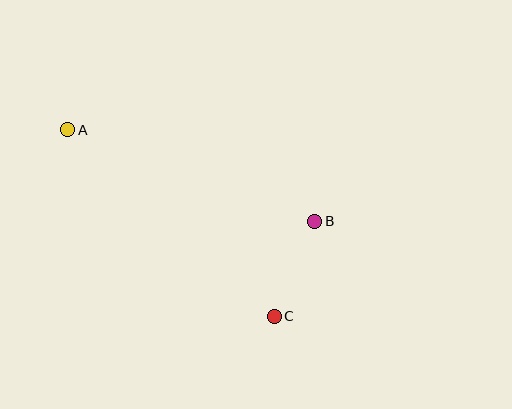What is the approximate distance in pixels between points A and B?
The distance between A and B is approximately 263 pixels.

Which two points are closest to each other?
Points B and C are closest to each other.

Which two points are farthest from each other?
Points A and C are farthest from each other.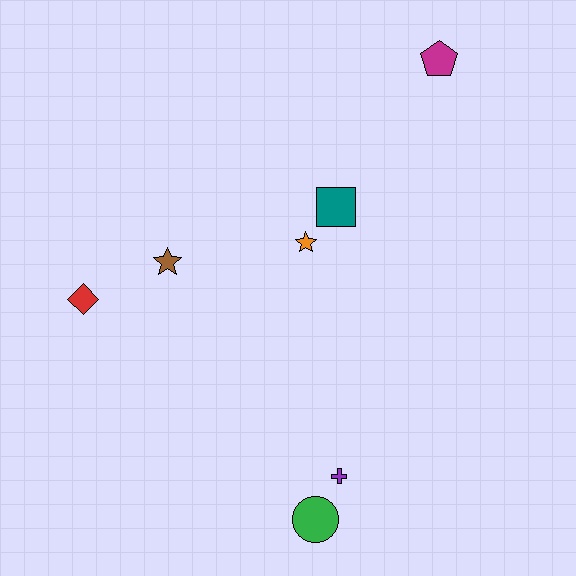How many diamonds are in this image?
There is 1 diamond.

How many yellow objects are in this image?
There are no yellow objects.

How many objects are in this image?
There are 7 objects.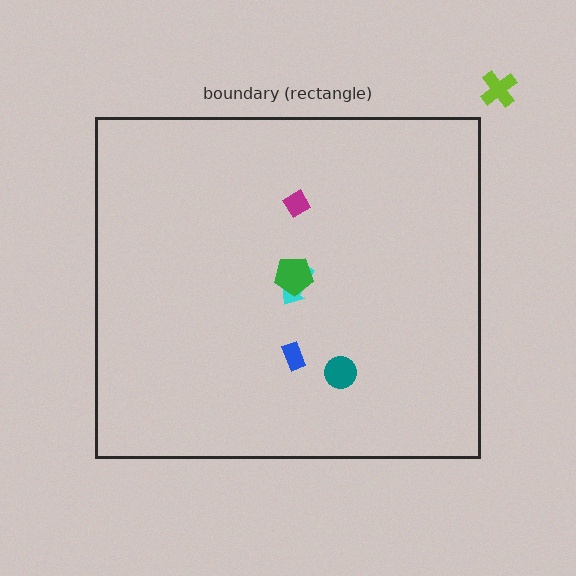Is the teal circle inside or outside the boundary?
Inside.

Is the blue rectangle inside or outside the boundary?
Inside.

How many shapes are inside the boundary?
5 inside, 1 outside.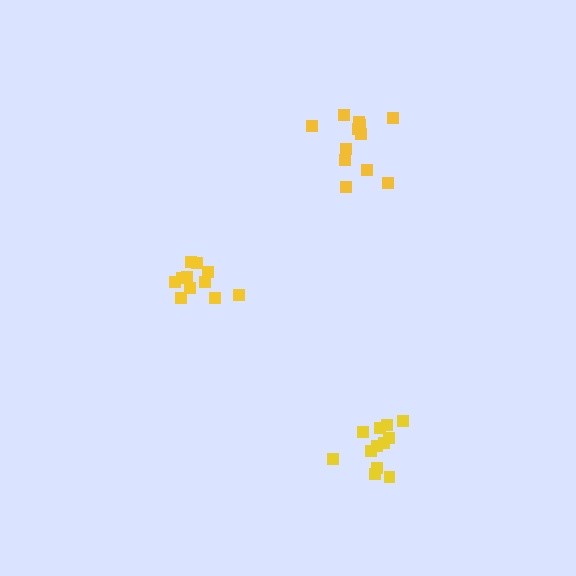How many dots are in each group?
Group 1: 12 dots, Group 2: 11 dots, Group 3: 12 dots (35 total).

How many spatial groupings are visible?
There are 3 spatial groupings.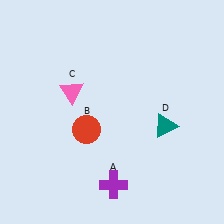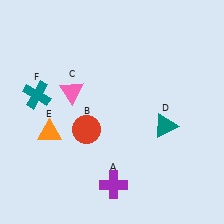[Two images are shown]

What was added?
An orange triangle (E), a teal cross (F) were added in Image 2.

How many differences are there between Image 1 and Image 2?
There are 2 differences between the two images.